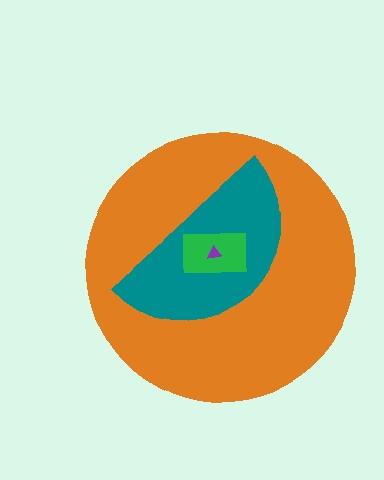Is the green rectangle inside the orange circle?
Yes.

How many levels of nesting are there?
4.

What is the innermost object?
The purple triangle.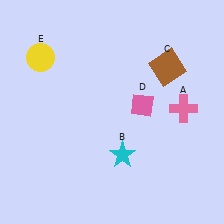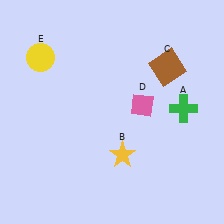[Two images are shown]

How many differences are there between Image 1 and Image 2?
There are 2 differences between the two images.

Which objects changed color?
A changed from pink to green. B changed from cyan to yellow.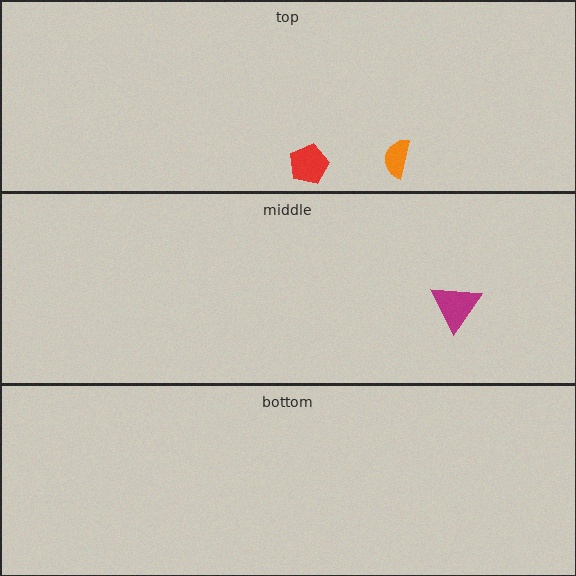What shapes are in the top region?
The red pentagon, the orange semicircle.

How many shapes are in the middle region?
1.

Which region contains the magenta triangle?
The middle region.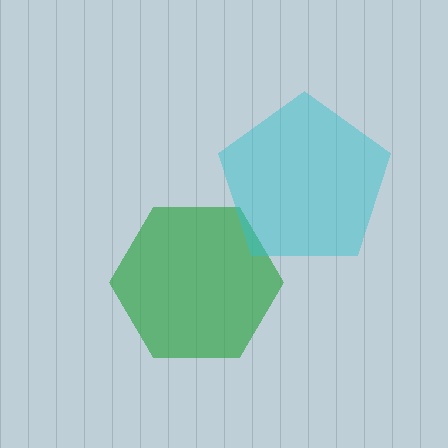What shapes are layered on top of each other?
The layered shapes are: a green hexagon, a cyan pentagon.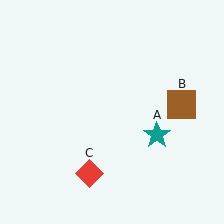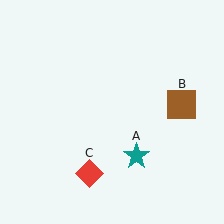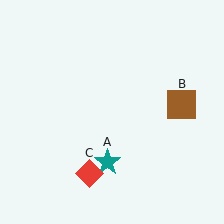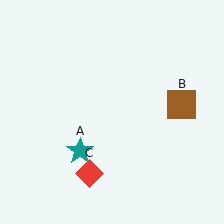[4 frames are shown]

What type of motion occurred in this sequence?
The teal star (object A) rotated clockwise around the center of the scene.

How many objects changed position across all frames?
1 object changed position: teal star (object A).